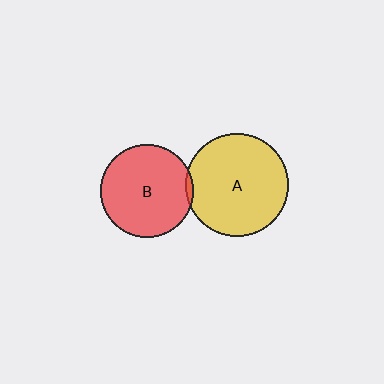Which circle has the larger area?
Circle A (yellow).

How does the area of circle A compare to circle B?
Approximately 1.2 times.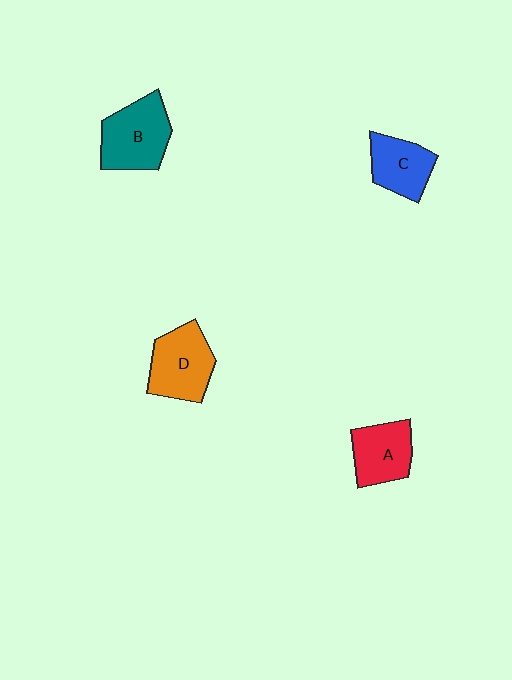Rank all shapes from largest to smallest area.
From largest to smallest: B (teal), D (orange), A (red), C (blue).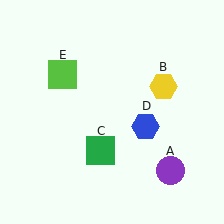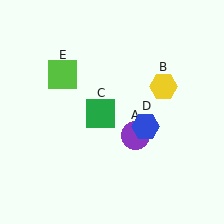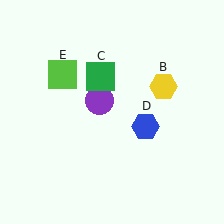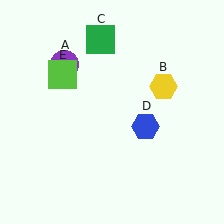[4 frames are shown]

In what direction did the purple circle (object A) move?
The purple circle (object A) moved up and to the left.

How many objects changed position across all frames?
2 objects changed position: purple circle (object A), green square (object C).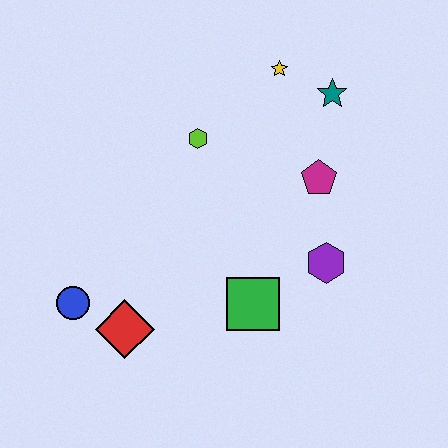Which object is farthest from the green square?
The yellow star is farthest from the green square.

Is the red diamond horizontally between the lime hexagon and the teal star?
No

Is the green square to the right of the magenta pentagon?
No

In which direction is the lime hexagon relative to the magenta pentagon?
The lime hexagon is to the left of the magenta pentagon.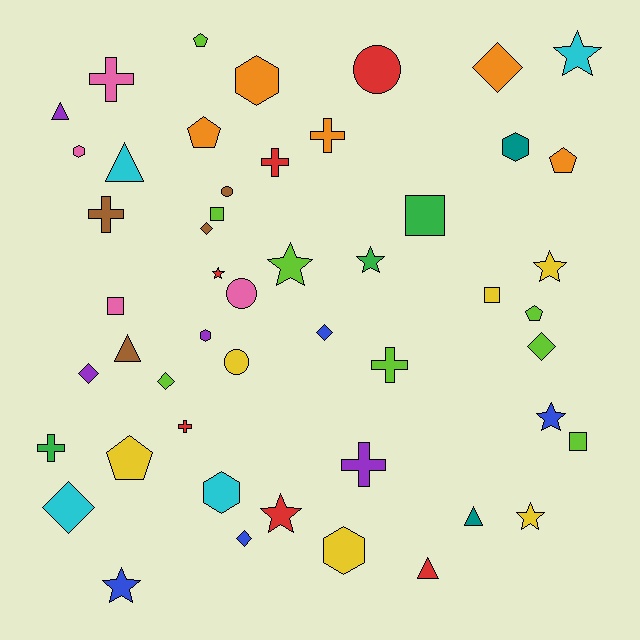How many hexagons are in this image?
There are 6 hexagons.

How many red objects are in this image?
There are 6 red objects.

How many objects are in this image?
There are 50 objects.